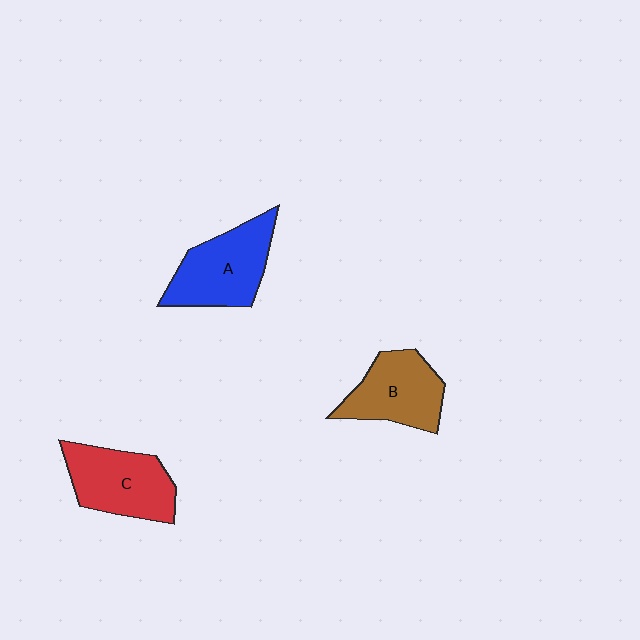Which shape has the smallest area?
Shape B (brown).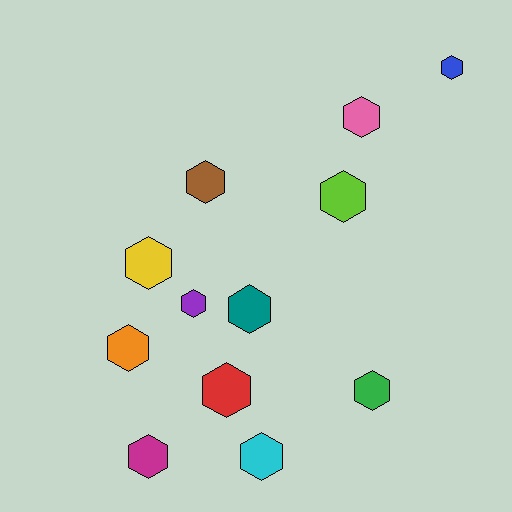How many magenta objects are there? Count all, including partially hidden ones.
There is 1 magenta object.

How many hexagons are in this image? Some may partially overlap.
There are 12 hexagons.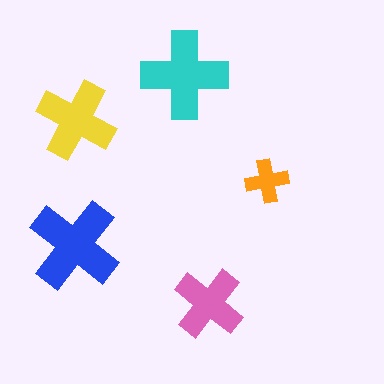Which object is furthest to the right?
The orange cross is rightmost.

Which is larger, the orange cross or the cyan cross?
The cyan one.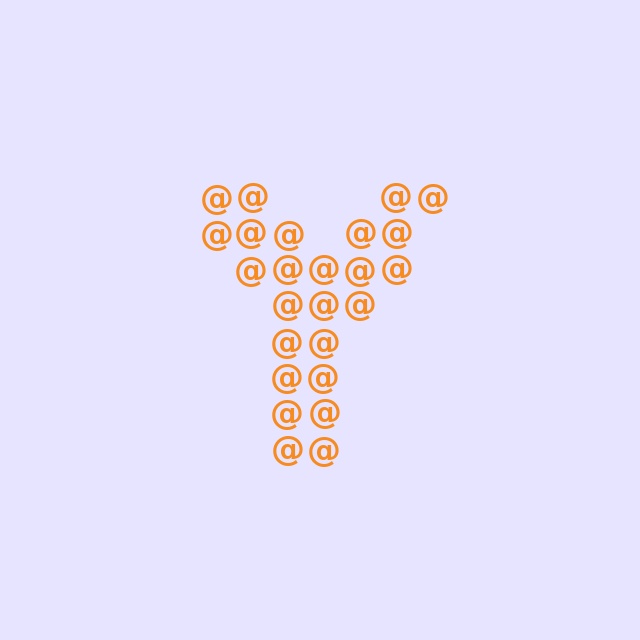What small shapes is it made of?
It is made of small at signs.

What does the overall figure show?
The overall figure shows the letter Y.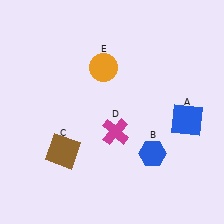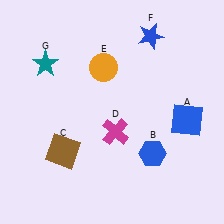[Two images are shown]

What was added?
A blue star (F), a teal star (G) were added in Image 2.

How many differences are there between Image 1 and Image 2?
There are 2 differences between the two images.